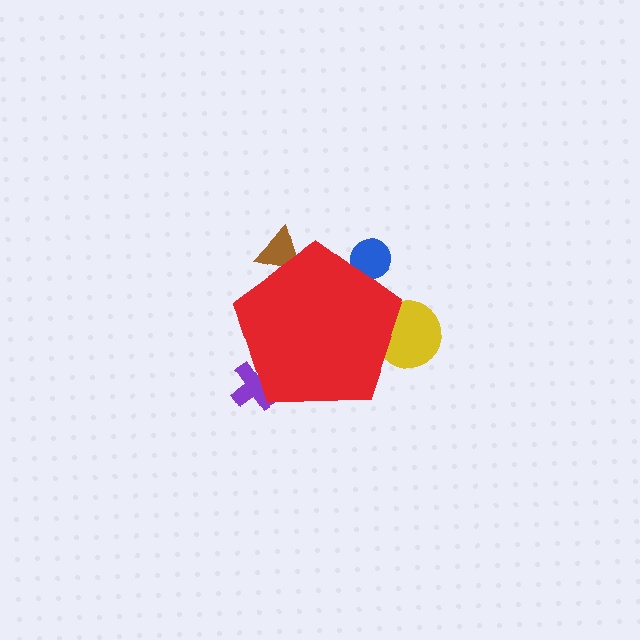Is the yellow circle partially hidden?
Yes, the yellow circle is partially hidden behind the red pentagon.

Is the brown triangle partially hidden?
Yes, the brown triangle is partially hidden behind the red pentagon.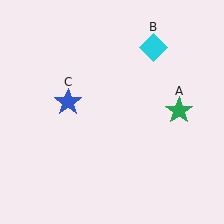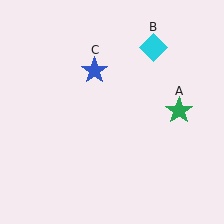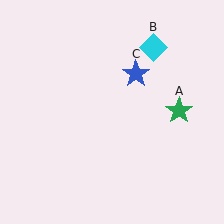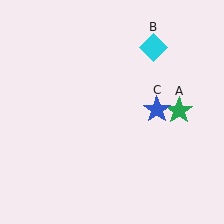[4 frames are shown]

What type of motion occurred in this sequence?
The blue star (object C) rotated clockwise around the center of the scene.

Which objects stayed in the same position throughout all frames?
Green star (object A) and cyan diamond (object B) remained stationary.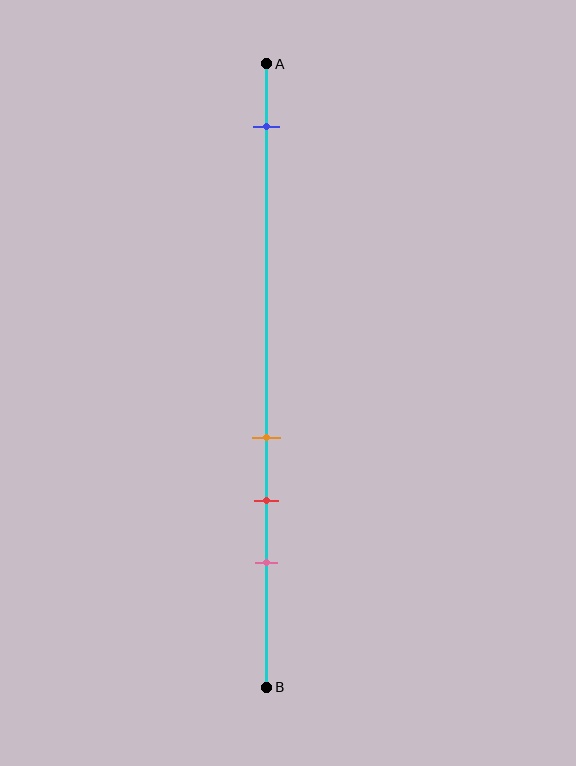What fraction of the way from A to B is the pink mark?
The pink mark is approximately 80% (0.8) of the way from A to B.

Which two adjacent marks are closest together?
The orange and red marks are the closest adjacent pair.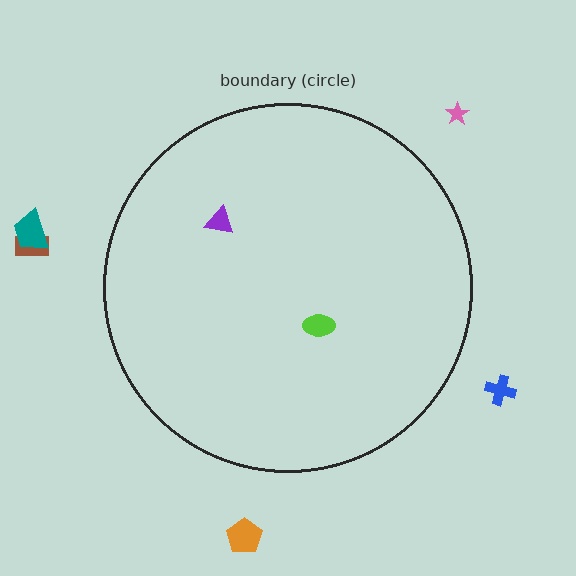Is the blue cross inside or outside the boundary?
Outside.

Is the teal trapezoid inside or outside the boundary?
Outside.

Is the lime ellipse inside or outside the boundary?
Inside.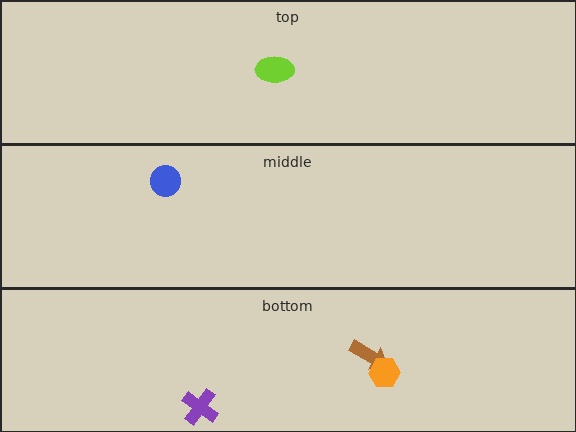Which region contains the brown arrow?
The bottom region.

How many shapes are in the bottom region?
3.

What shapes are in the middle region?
The blue circle.